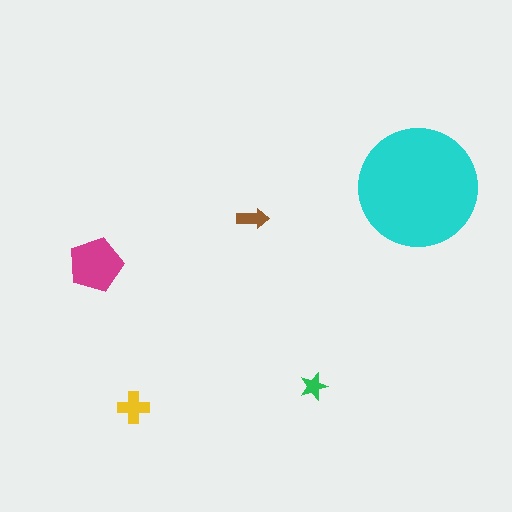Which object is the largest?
The cyan circle.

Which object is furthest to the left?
The magenta pentagon is leftmost.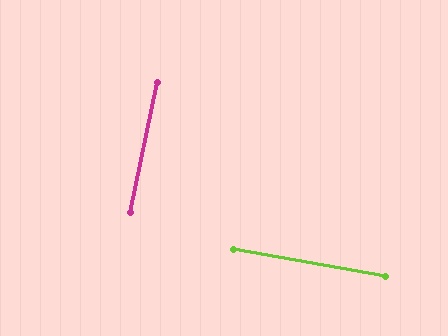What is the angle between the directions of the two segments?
Approximately 88 degrees.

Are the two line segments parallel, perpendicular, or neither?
Perpendicular — they meet at approximately 88°.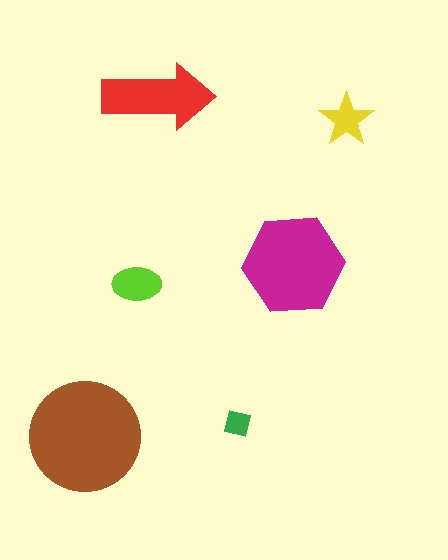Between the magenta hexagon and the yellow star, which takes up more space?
The magenta hexagon.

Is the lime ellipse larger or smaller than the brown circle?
Smaller.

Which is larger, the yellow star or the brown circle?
The brown circle.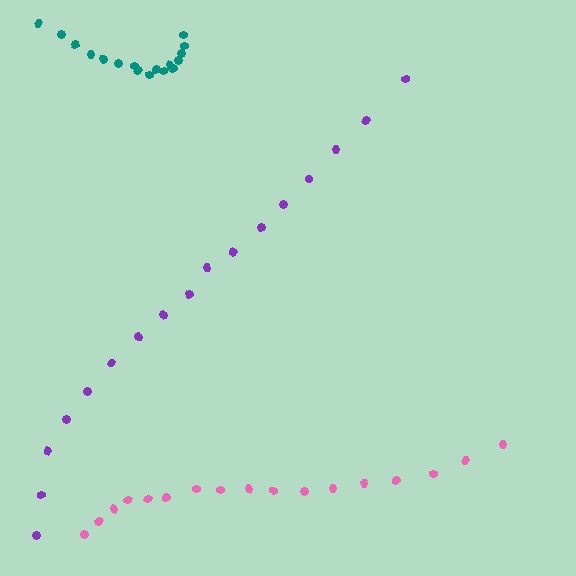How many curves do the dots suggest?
There are 3 distinct paths.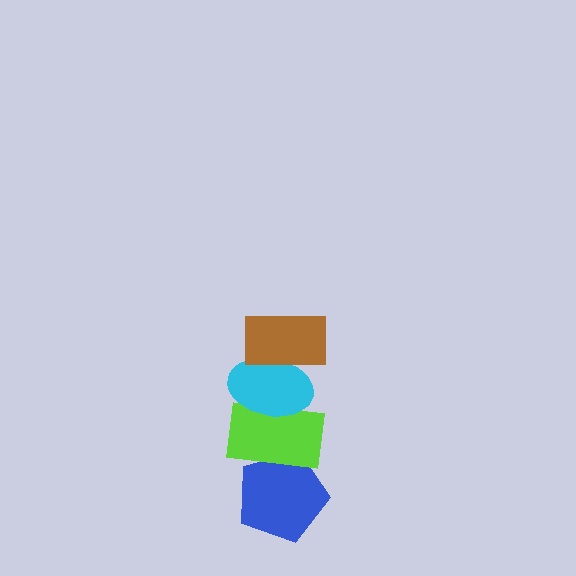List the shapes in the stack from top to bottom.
From top to bottom: the brown rectangle, the cyan ellipse, the lime rectangle, the blue pentagon.